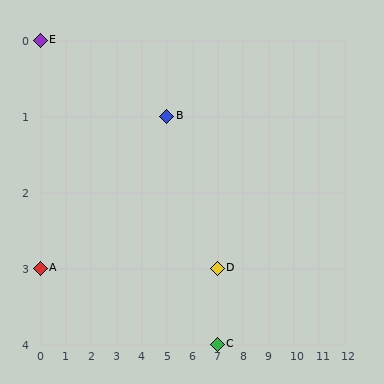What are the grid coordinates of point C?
Point C is at grid coordinates (7, 4).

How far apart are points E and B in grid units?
Points E and B are 5 columns and 1 row apart (about 5.1 grid units diagonally).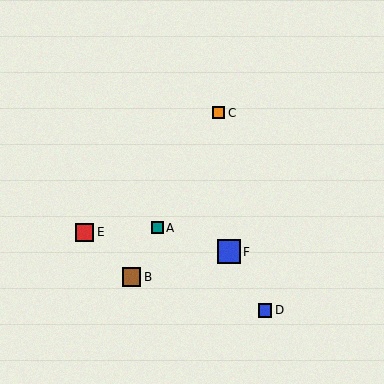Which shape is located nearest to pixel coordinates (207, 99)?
The orange square (labeled C) at (218, 113) is nearest to that location.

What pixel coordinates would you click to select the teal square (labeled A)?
Click at (157, 228) to select the teal square A.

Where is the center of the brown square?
The center of the brown square is at (131, 277).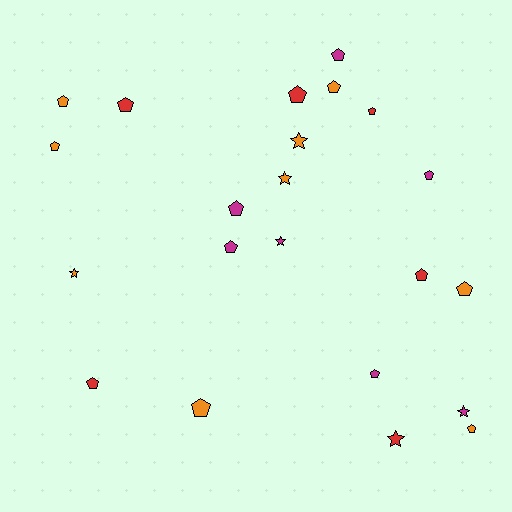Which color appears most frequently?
Orange, with 9 objects.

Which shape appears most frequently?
Pentagon, with 16 objects.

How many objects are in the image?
There are 22 objects.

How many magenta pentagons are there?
There are 5 magenta pentagons.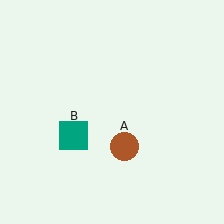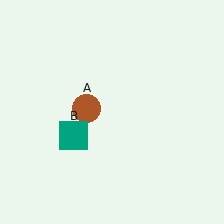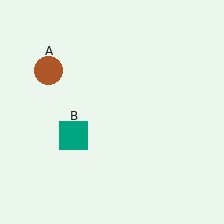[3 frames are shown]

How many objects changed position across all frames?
1 object changed position: brown circle (object A).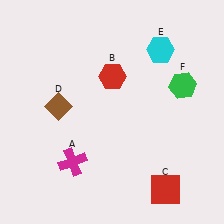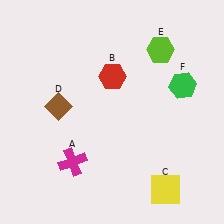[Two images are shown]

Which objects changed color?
C changed from red to yellow. E changed from cyan to lime.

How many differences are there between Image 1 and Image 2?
There are 2 differences between the two images.